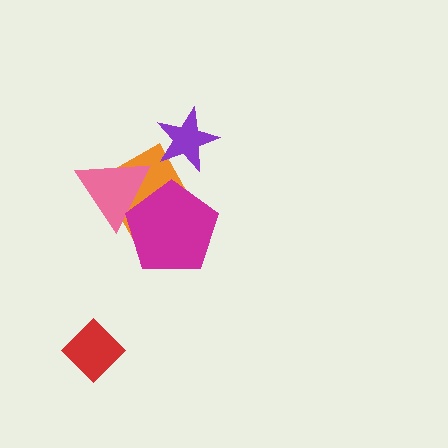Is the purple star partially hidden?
No, no other shape covers it.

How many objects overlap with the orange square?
2 objects overlap with the orange square.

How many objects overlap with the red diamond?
0 objects overlap with the red diamond.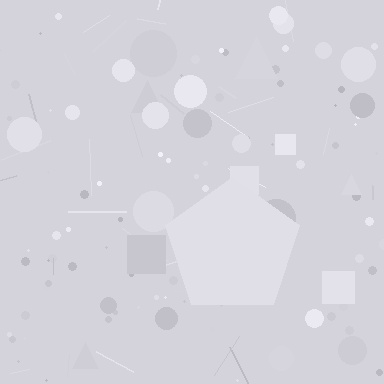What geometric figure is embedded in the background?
A pentagon is embedded in the background.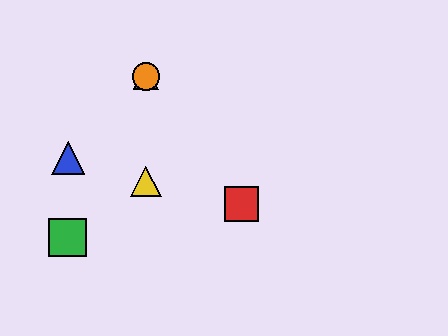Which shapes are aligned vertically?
The yellow triangle, the purple triangle, the orange circle are aligned vertically.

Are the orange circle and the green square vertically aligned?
No, the orange circle is at x≈146 and the green square is at x≈67.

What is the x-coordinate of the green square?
The green square is at x≈67.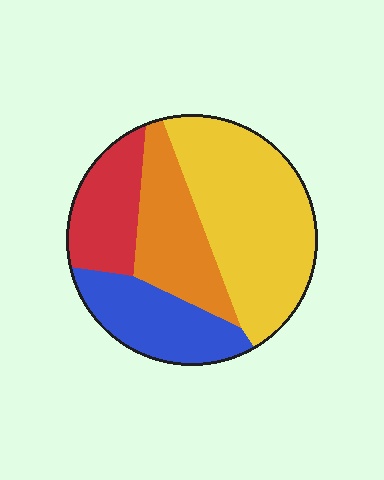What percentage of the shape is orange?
Orange takes up about one fifth (1/5) of the shape.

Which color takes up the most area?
Yellow, at roughly 40%.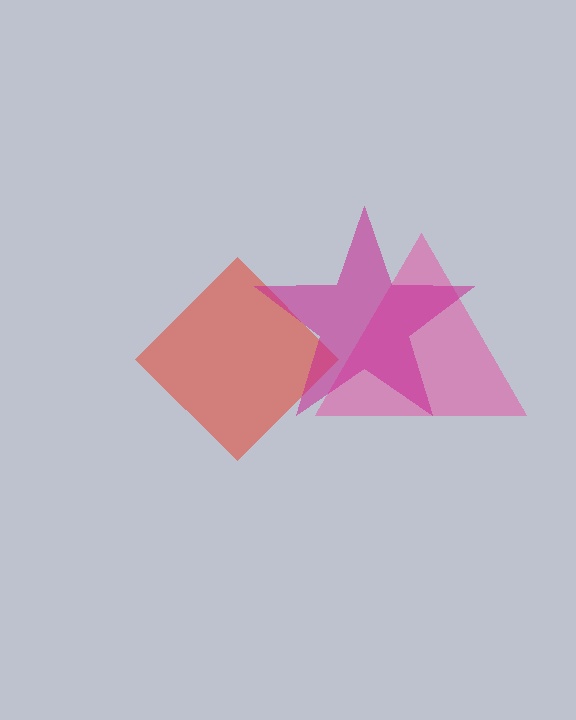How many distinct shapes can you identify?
There are 3 distinct shapes: a red diamond, a pink triangle, a magenta star.